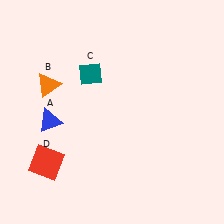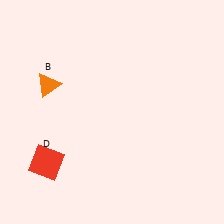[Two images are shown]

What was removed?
The teal diamond (C), the blue triangle (A) were removed in Image 2.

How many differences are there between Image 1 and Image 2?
There are 2 differences between the two images.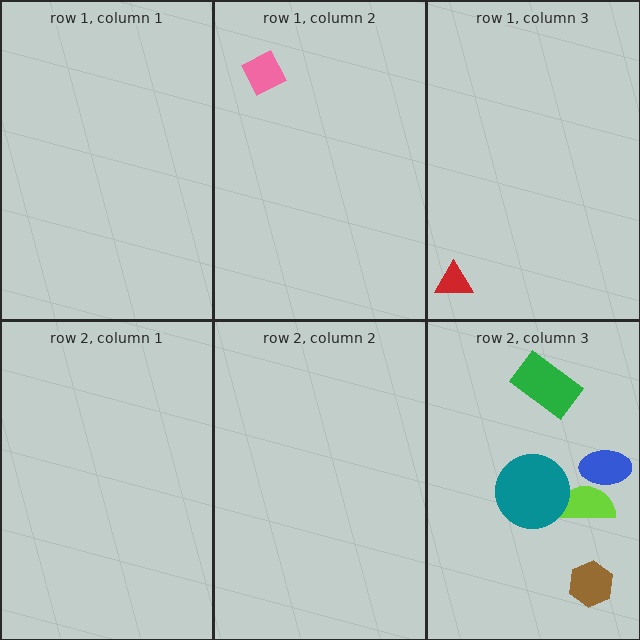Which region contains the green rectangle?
The row 2, column 3 region.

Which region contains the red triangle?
The row 1, column 3 region.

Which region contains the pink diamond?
The row 1, column 2 region.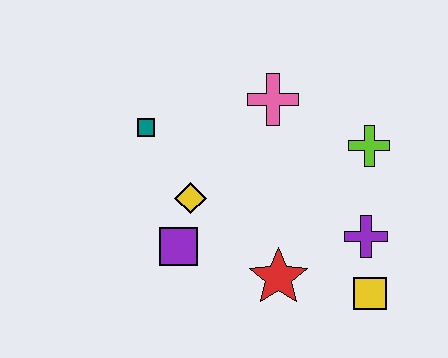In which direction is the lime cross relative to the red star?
The lime cross is above the red star.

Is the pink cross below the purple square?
No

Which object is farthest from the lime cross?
The teal square is farthest from the lime cross.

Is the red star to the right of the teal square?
Yes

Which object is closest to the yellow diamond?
The purple square is closest to the yellow diamond.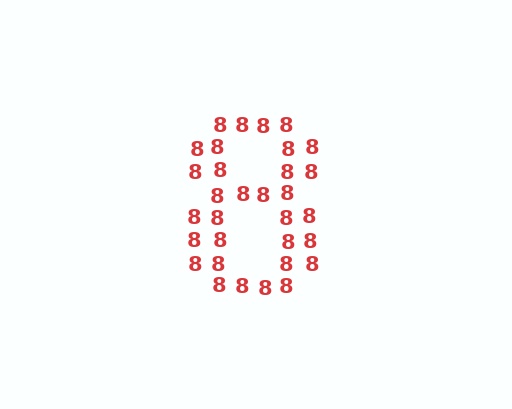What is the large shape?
The large shape is the digit 8.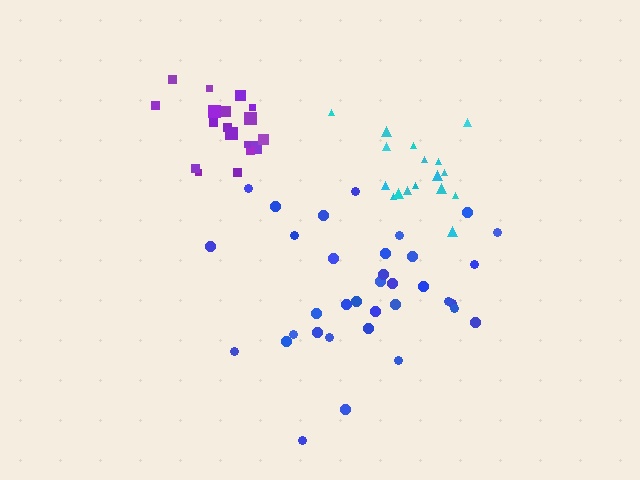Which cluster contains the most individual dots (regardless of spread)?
Blue (35).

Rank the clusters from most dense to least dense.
cyan, purple, blue.